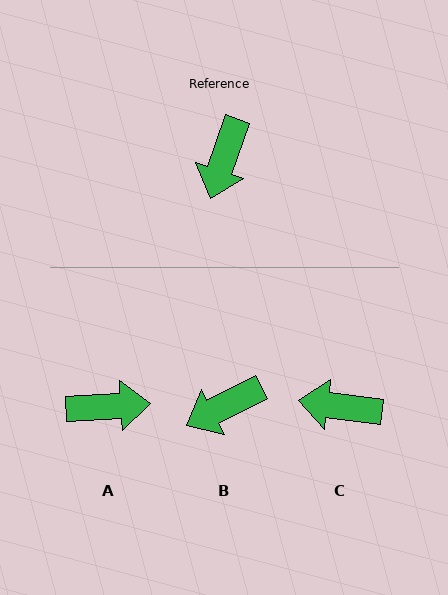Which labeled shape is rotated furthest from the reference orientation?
A, about 112 degrees away.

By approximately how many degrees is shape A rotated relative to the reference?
Approximately 112 degrees counter-clockwise.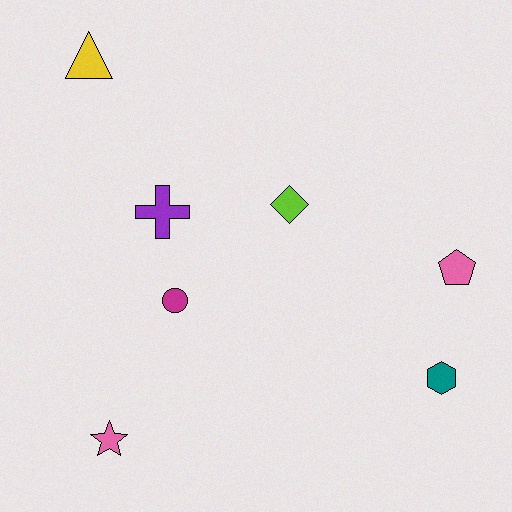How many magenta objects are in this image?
There is 1 magenta object.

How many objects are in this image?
There are 7 objects.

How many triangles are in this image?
There is 1 triangle.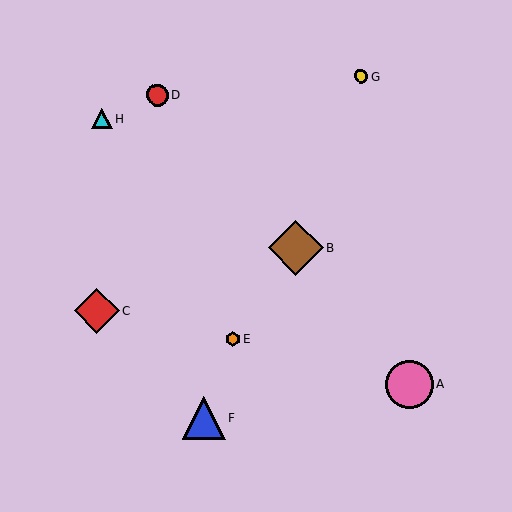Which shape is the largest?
The brown diamond (labeled B) is the largest.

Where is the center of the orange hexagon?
The center of the orange hexagon is at (232, 339).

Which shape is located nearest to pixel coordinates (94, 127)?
The cyan triangle (labeled H) at (102, 119) is nearest to that location.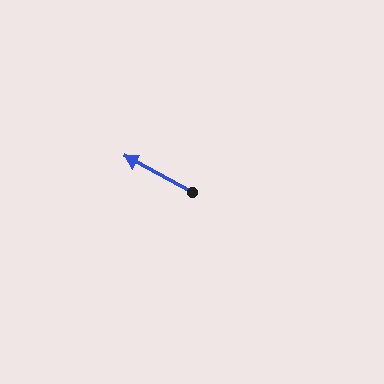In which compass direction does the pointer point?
Northwest.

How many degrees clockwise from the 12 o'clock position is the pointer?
Approximately 298 degrees.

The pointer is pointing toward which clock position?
Roughly 10 o'clock.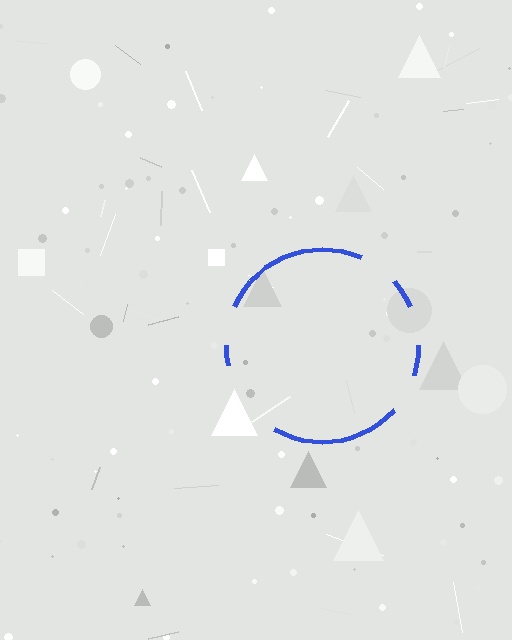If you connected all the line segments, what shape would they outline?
They would outline a circle.